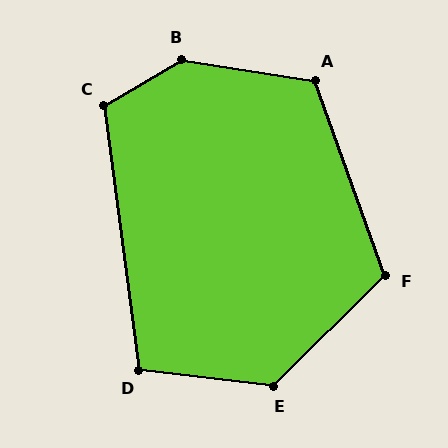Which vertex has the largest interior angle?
B, at approximately 141 degrees.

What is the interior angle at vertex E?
Approximately 129 degrees (obtuse).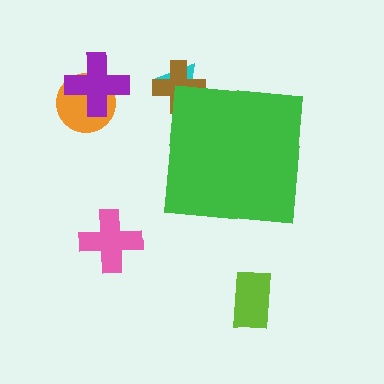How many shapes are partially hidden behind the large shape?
2 shapes are partially hidden.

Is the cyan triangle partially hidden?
Yes, the cyan triangle is partially hidden behind the green square.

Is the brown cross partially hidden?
Yes, the brown cross is partially hidden behind the green square.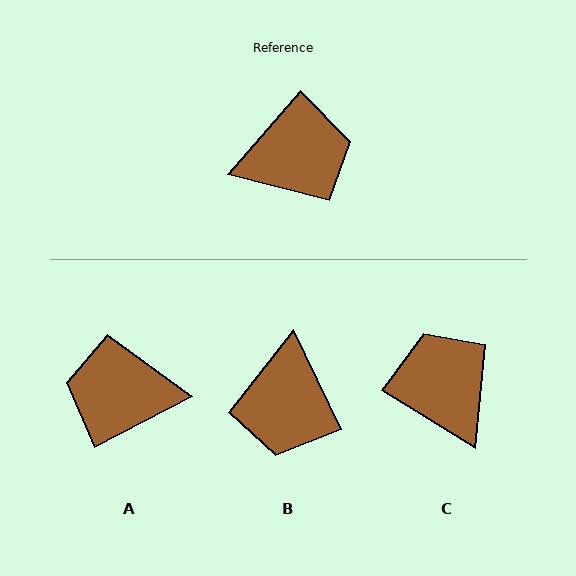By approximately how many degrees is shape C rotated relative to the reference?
Approximately 99 degrees counter-clockwise.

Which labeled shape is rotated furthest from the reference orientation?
A, about 159 degrees away.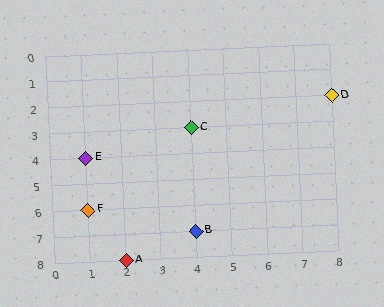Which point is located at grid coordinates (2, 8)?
Point A is at (2, 8).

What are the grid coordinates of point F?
Point F is at grid coordinates (1, 6).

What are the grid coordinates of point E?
Point E is at grid coordinates (1, 4).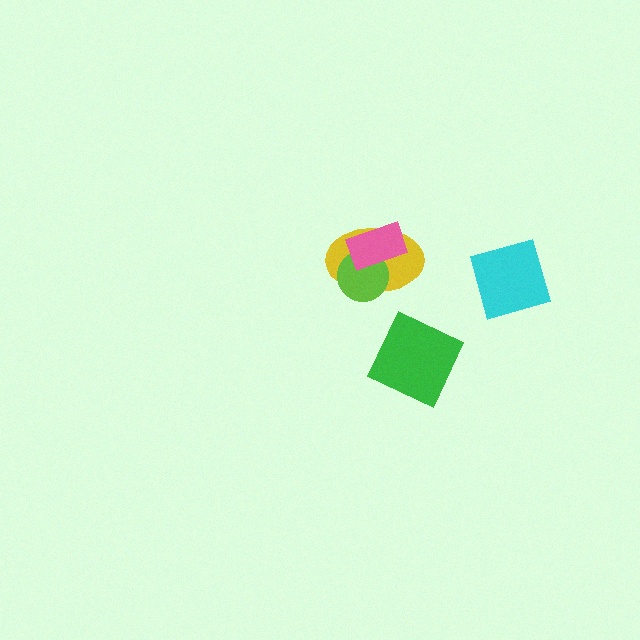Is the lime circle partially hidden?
Yes, it is partially covered by another shape.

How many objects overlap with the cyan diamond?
0 objects overlap with the cyan diamond.